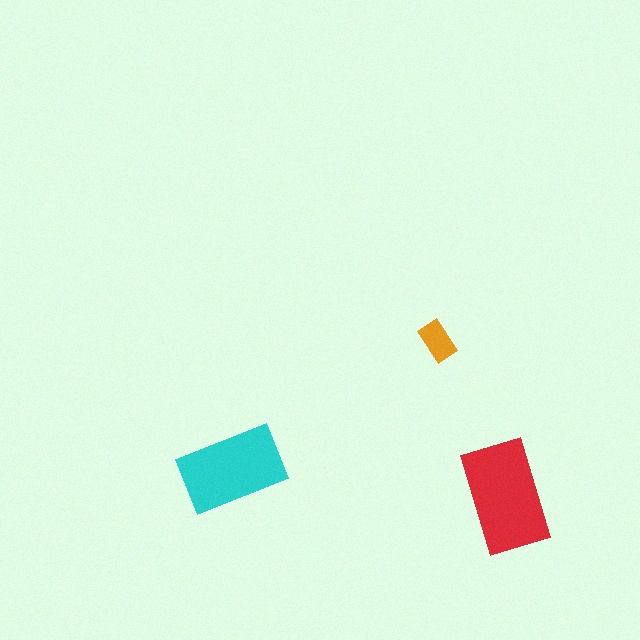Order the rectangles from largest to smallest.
the red one, the cyan one, the orange one.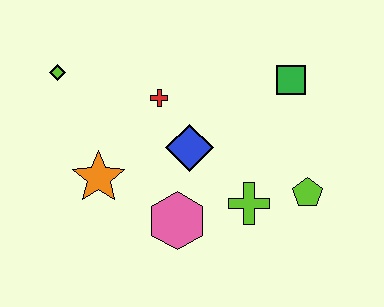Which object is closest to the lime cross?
The lime pentagon is closest to the lime cross.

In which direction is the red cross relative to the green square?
The red cross is to the left of the green square.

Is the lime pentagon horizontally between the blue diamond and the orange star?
No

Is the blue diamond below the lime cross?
No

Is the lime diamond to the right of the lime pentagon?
No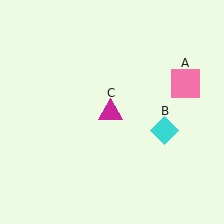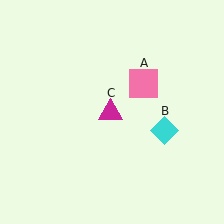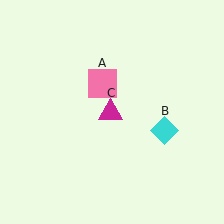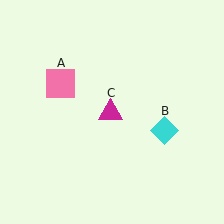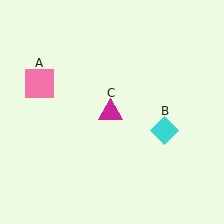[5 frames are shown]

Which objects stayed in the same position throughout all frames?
Cyan diamond (object B) and magenta triangle (object C) remained stationary.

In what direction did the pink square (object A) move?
The pink square (object A) moved left.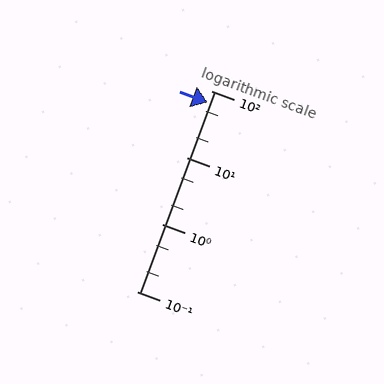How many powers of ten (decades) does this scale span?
The scale spans 3 decades, from 0.1 to 100.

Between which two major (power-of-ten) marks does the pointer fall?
The pointer is between 10 and 100.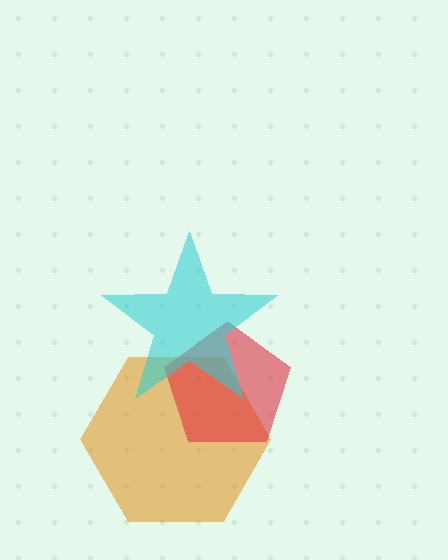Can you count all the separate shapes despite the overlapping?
Yes, there are 3 separate shapes.